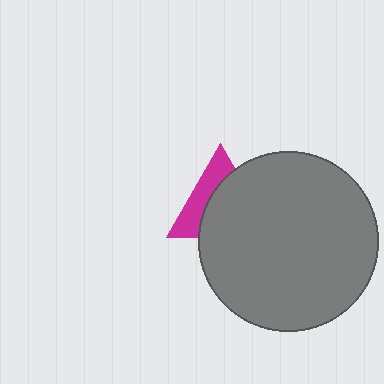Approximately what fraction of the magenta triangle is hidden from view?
Roughly 61% of the magenta triangle is hidden behind the gray circle.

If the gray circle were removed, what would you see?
You would see the complete magenta triangle.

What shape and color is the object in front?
The object in front is a gray circle.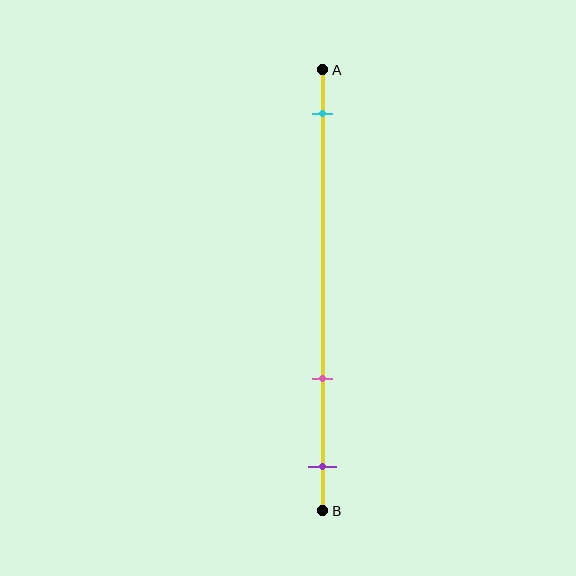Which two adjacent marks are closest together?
The pink and purple marks are the closest adjacent pair.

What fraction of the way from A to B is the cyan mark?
The cyan mark is approximately 10% (0.1) of the way from A to B.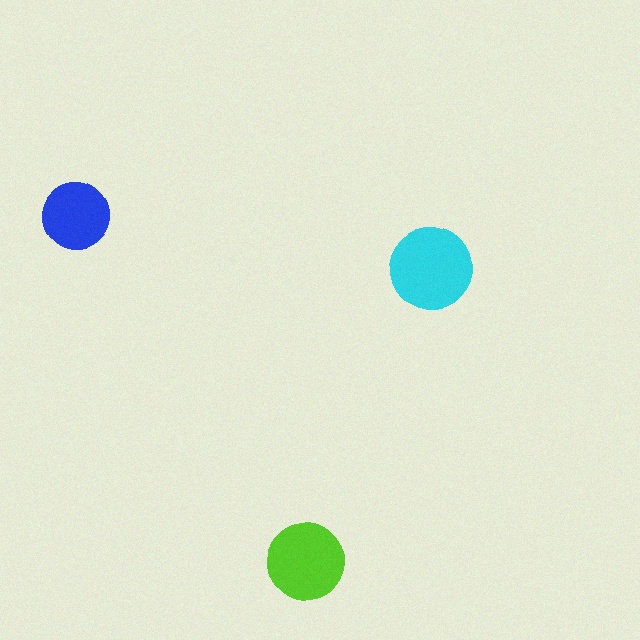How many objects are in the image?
There are 3 objects in the image.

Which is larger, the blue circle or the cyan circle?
The cyan one.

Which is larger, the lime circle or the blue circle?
The lime one.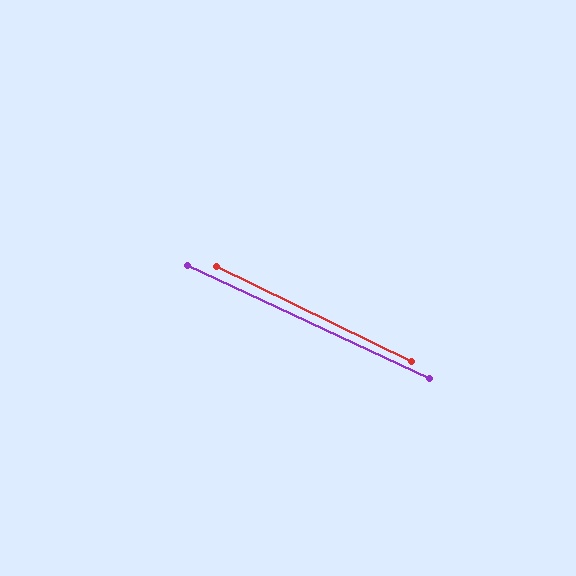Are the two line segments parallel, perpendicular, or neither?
Parallel — their directions differ by only 0.9°.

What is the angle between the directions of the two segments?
Approximately 1 degree.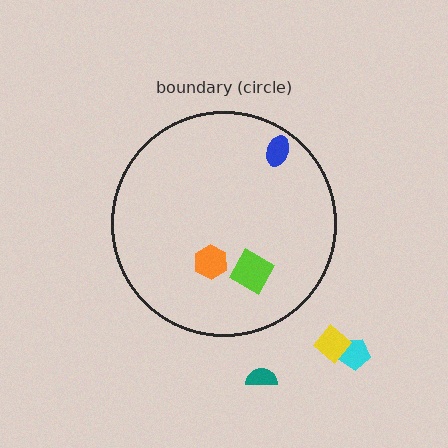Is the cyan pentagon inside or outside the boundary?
Outside.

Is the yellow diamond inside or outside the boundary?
Outside.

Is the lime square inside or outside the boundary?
Inside.